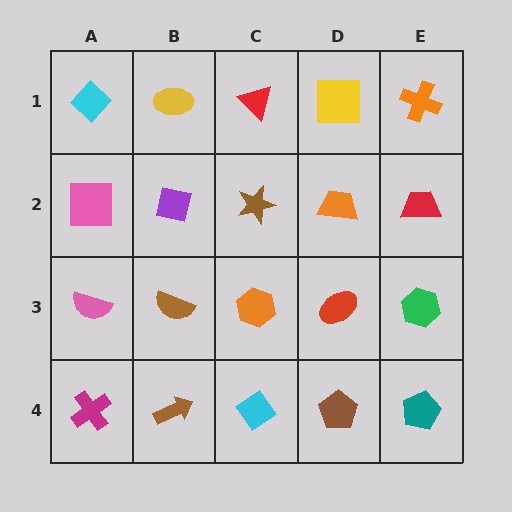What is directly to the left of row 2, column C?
A purple square.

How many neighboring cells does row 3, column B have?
4.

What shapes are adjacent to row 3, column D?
An orange trapezoid (row 2, column D), a brown pentagon (row 4, column D), an orange hexagon (row 3, column C), a green hexagon (row 3, column E).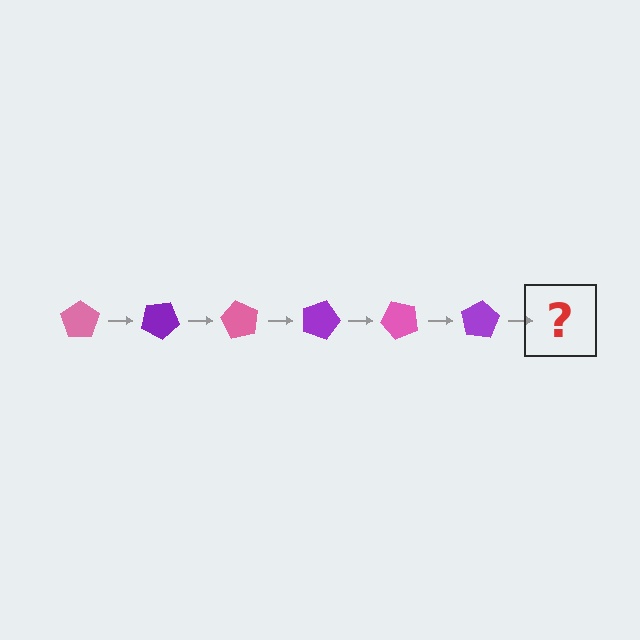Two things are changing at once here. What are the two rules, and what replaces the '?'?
The two rules are that it rotates 30 degrees each step and the color cycles through pink and purple. The '?' should be a pink pentagon, rotated 180 degrees from the start.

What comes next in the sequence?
The next element should be a pink pentagon, rotated 180 degrees from the start.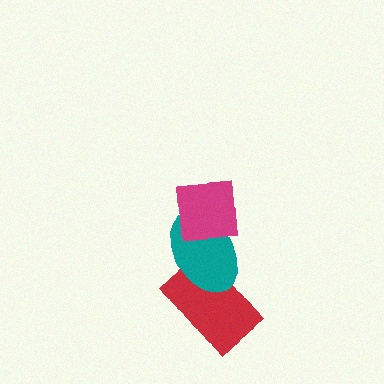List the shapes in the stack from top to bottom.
From top to bottom: the magenta square, the teal ellipse, the red rectangle.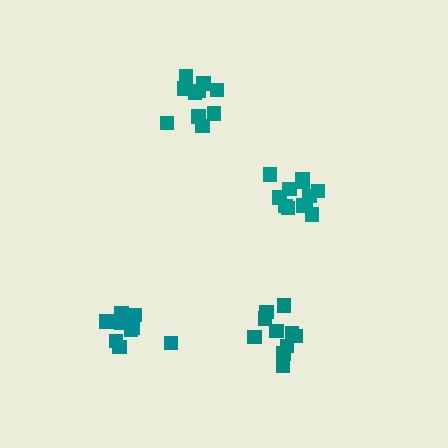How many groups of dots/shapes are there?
There are 4 groups.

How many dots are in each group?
Group 1: 11 dots, Group 2: 10 dots, Group 3: 10 dots, Group 4: 12 dots (43 total).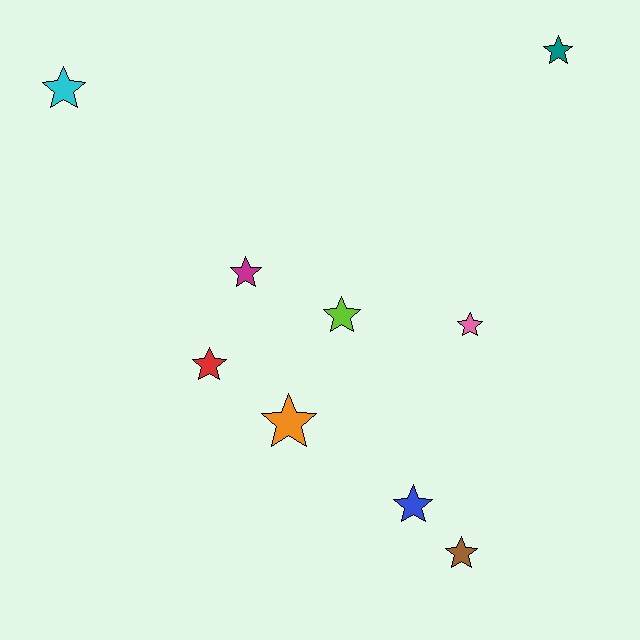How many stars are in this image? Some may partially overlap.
There are 9 stars.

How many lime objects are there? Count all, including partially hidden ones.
There is 1 lime object.